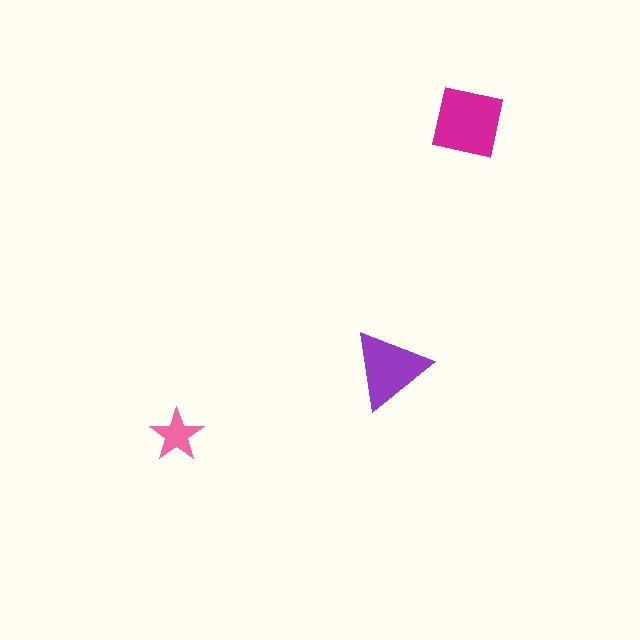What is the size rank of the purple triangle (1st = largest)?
2nd.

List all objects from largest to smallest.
The magenta square, the purple triangle, the pink star.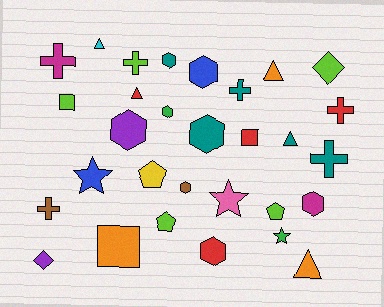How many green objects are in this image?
There are 2 green objects.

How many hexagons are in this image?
There are 8 hexagons.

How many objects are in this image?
There are 30 objects.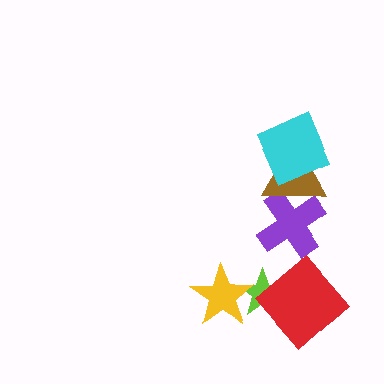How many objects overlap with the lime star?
2 objects overlap with the lime star.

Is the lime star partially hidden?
Yes, it is partially covered by another shape.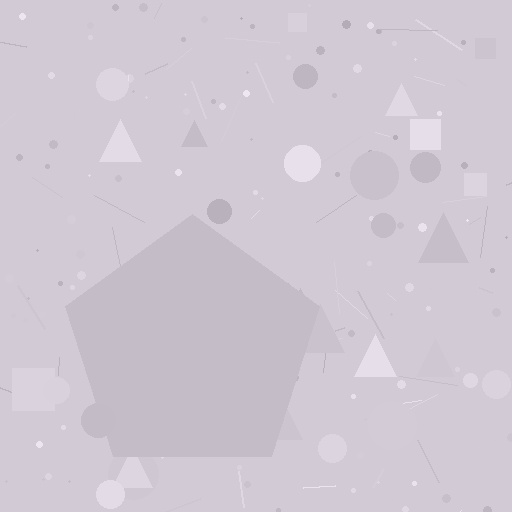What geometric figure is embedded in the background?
A pentagon is embedded in the background.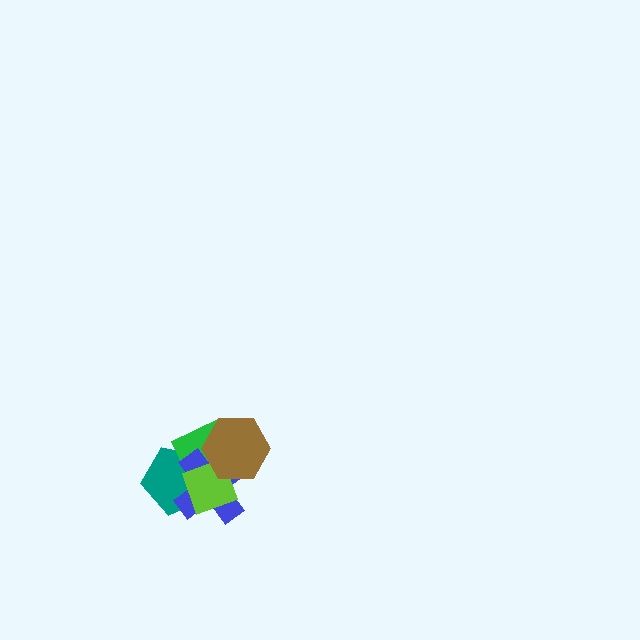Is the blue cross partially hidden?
Yes, it is partially covered by another shape.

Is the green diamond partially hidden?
Yes, it is partially covered by another shape.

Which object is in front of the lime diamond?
The brown hexagon is in front of the lime diamond.